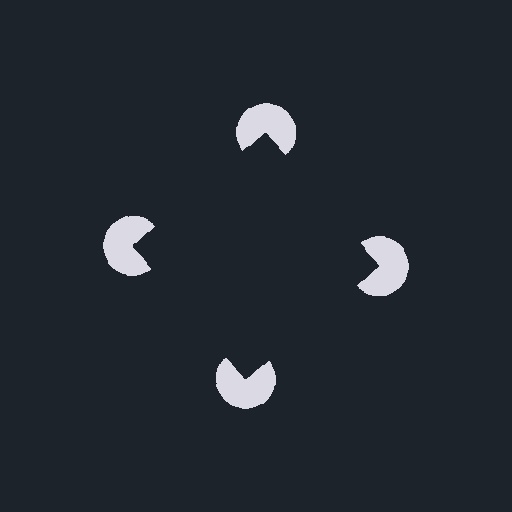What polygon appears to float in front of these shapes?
An illusory square — its edges are inferred from the aligned wedge cuts in the pac-man discs, not physically drawn.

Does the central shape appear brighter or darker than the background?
It typically appears slightly darker than the background, even though no actual brightness change is drawn.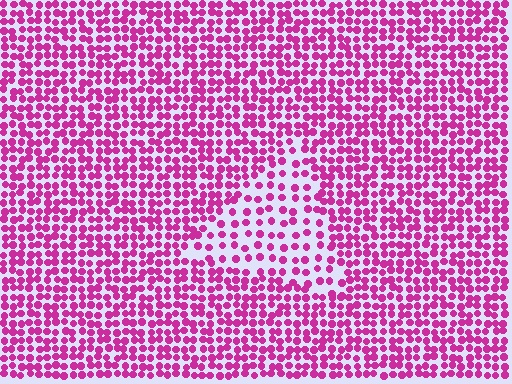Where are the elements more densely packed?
The elements are more densely packed outside the triangle boundary.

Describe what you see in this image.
The image contains small magenta elements arranged at two different densities. A triangle-shaped region is visible where the elements are less densely packed than the surrounding area.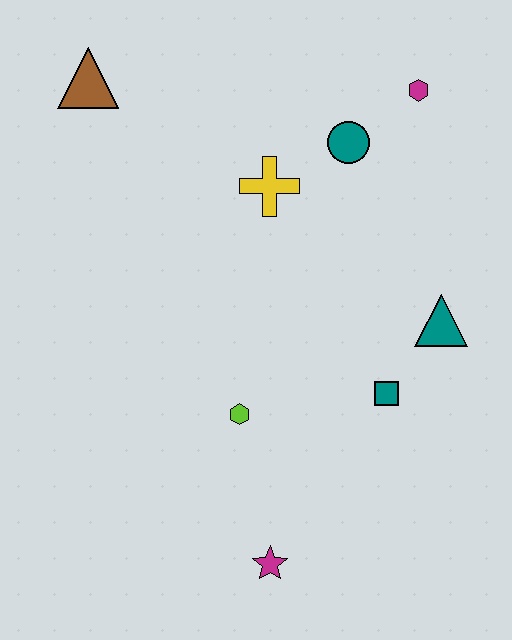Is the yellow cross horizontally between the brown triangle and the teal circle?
Yes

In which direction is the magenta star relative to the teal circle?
The magenta star is below the teal circle.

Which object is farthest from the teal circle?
The magenta star is farthest from the teal circle.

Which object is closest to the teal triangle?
The teal square is closest to the teal triangle.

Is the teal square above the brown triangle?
No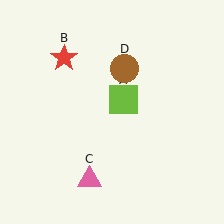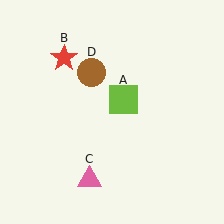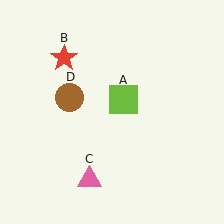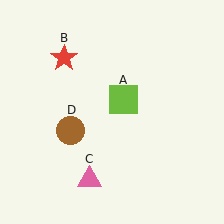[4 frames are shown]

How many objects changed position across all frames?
1 object changed position: brown circle (object D).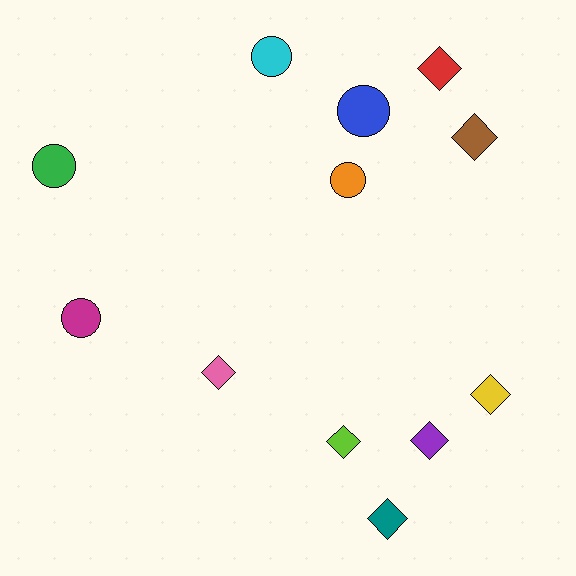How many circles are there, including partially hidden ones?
There are 5 circles.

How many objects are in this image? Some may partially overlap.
There are 12 objects.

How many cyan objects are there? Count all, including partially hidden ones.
There is 1 cyan object.